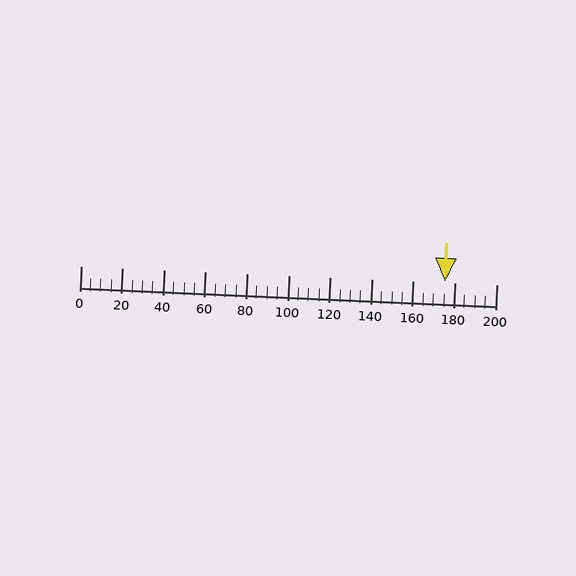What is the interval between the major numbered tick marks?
The major tick marks are spaced 20 units apart.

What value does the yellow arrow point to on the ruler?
The yellow arrow points to approximately 175.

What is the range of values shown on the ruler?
The ruler shows values from 0 to 200.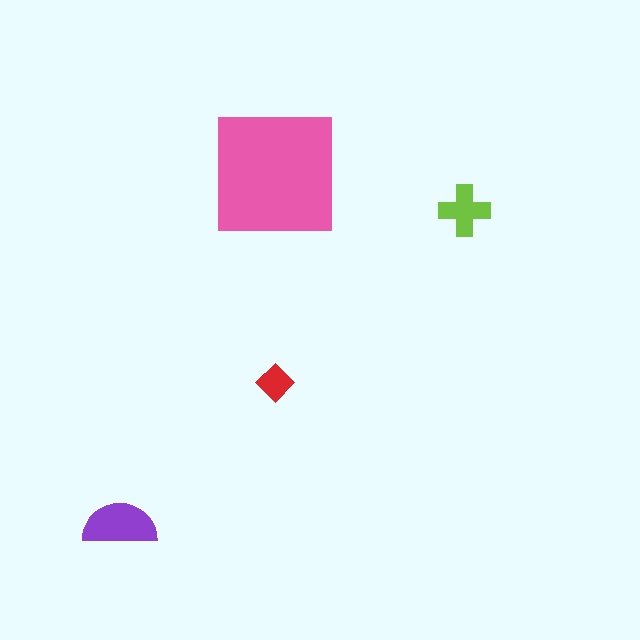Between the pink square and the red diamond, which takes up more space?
The pink square.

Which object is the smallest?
The red diamond.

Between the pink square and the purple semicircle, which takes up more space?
The pink square.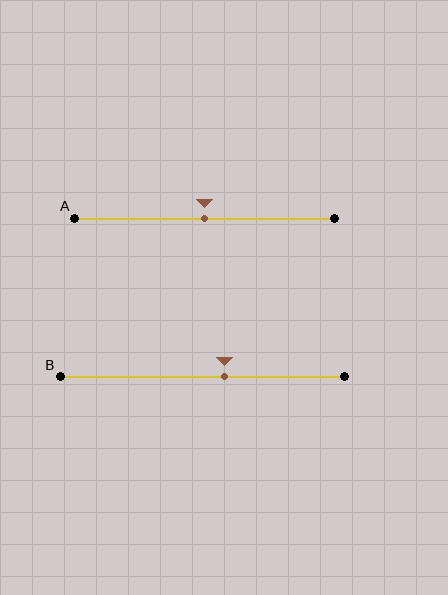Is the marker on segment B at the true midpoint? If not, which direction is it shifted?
No, the marker on segment B is shifted to the right by about 8% of the segment length.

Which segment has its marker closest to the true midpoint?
Segment A has its marker closest to the true midpoint.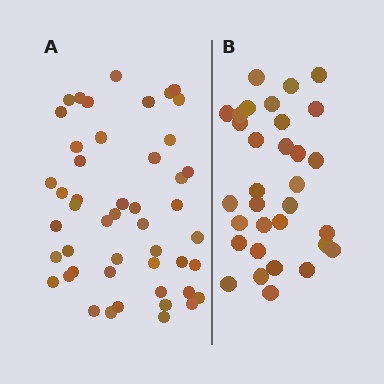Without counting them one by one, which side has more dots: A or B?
Region A (the left region) has more dots.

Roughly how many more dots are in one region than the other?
Region A has approximately 15 more dots than region B.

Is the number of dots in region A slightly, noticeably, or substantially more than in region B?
Region A has substantially more. The ratio is roughly 1.5 to 1.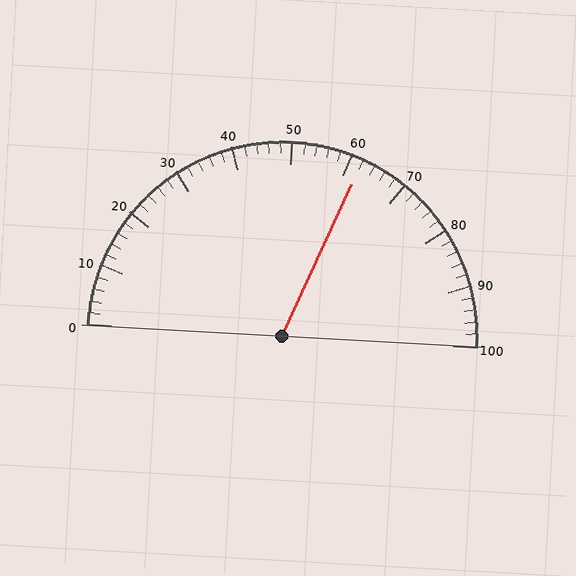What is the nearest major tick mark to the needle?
The nearest major tick mark is 60.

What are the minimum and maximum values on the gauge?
The gauge ranges from 0 to 100.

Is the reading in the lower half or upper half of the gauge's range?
The reading is in the upper half of the range (0 to 100).